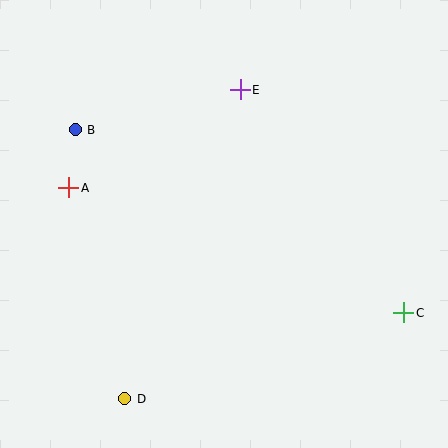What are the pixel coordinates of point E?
Point E is at (240, 90).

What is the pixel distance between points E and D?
The distance between E and D is 330 pixels.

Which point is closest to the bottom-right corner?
Point C is closest to the bottom-right corner.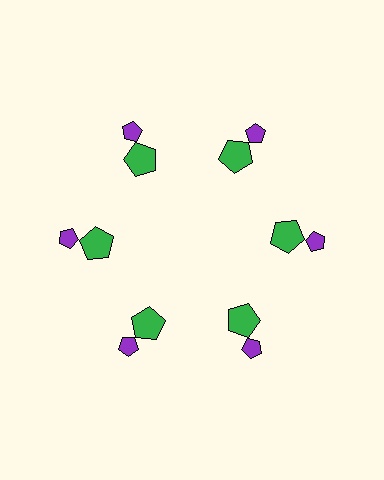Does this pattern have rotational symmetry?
Yes, this pattern has 6-fold rotational symmetry. It looks the same after rotating 60 degrees around the center.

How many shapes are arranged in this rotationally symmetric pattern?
There are 12 shapes, arranged in 6 groups of 2.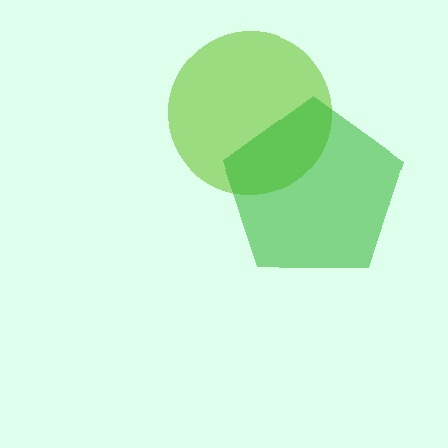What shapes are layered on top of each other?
The layered shapes are: a lime circle, a green pentagon.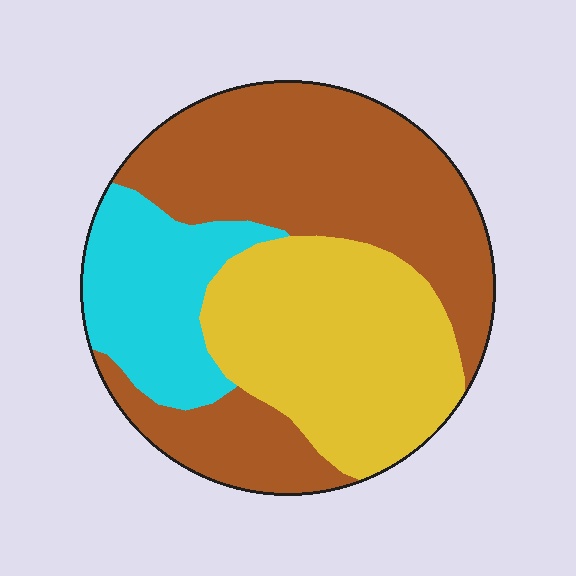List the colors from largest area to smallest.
From largest to smallest: brown, yellow, cyan.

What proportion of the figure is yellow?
Yellow takes up about one third (1/3) of the figure.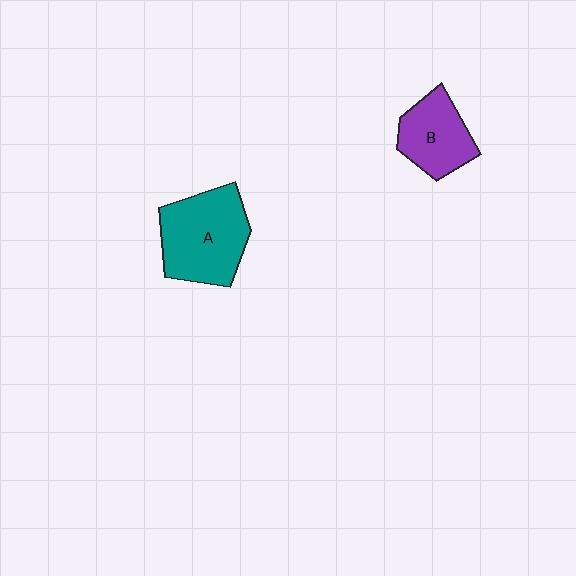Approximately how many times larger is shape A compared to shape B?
Approximately 1.5 times.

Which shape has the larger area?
Shape A (teal).